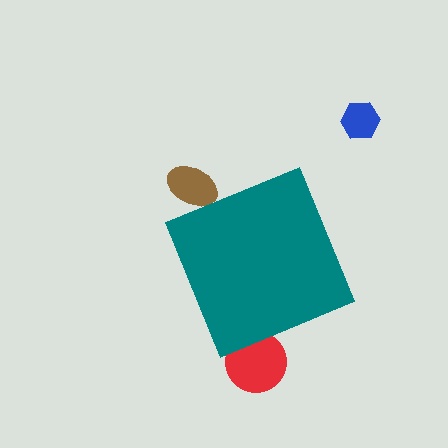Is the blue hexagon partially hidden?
No, the blue hexagon is fully visible.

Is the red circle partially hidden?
Yes, the red circle is partially hidden behind the teal diamond.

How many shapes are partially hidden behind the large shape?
2 shapes are partially hidden.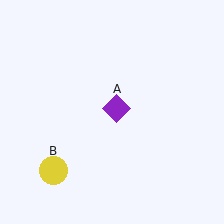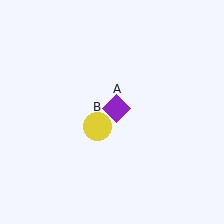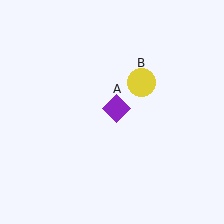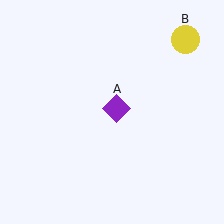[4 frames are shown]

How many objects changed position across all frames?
1 object changed position: yellow circle (object B).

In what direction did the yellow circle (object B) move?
The yellow circle (object B) moved up and to the right.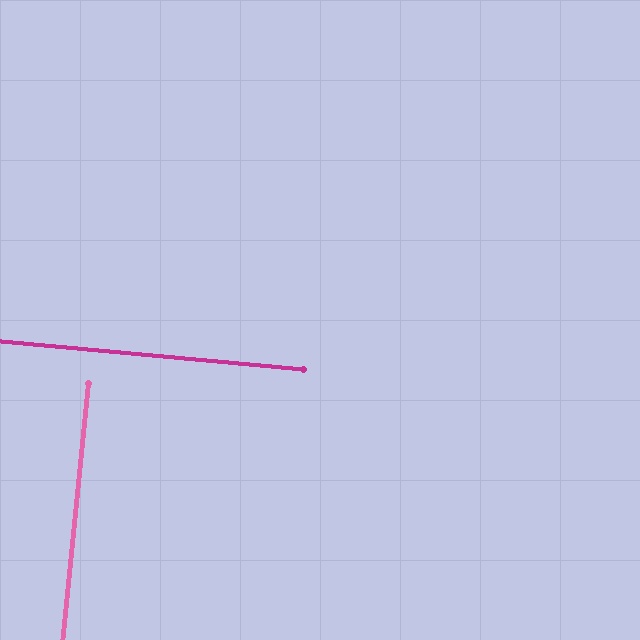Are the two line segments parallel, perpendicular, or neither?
Perpendicular — they meet at approximately 90°.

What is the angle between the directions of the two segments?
Approximately 90 degrees.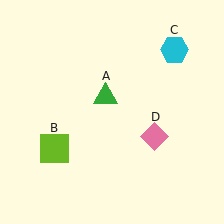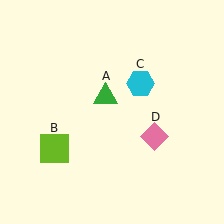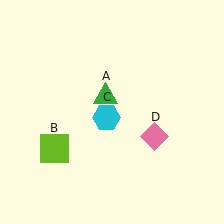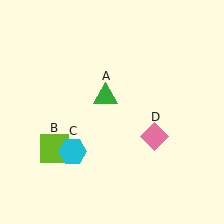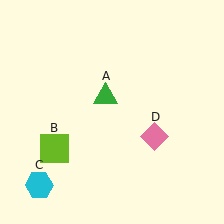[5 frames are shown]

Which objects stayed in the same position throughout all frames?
Green triangle (object A) and lime square (object B) and pink diamond (object D) remained stationary.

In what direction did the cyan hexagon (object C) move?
The cyan hexagon (object C) moved down and to the left.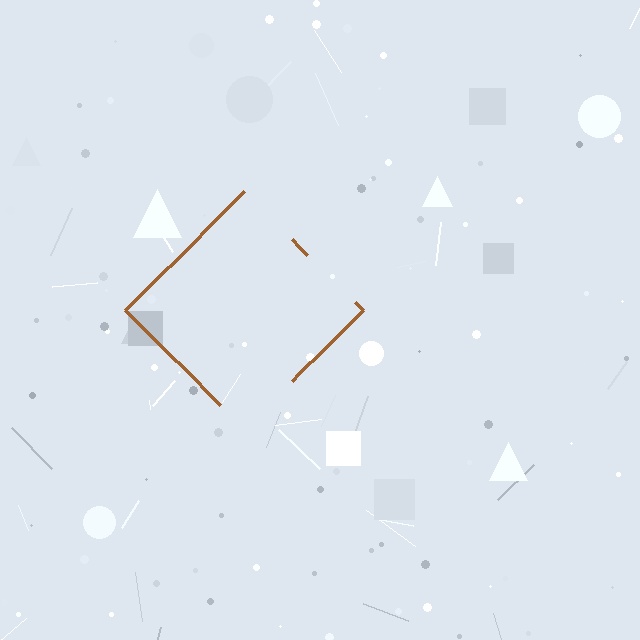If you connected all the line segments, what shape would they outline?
They would outline a diamond.